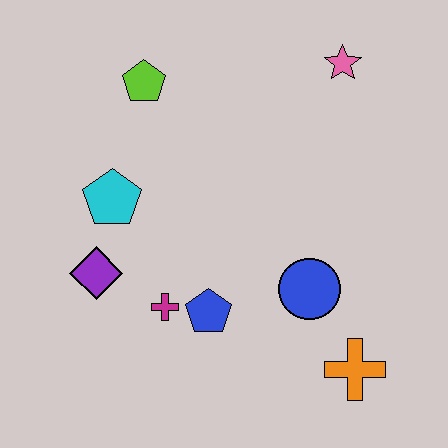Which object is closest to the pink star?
The lime pentagon is closest to the pink star.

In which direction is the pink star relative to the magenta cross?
The pink star is above the magenta cross.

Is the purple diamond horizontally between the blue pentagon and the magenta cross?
No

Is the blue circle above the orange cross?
Yes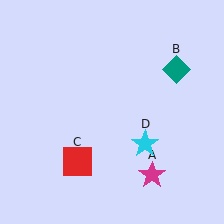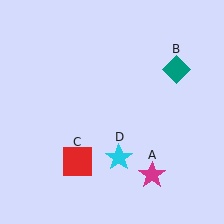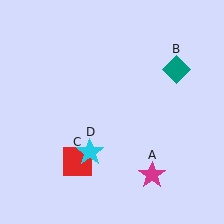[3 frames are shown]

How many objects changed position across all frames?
1 object changed position: cyan star (object D).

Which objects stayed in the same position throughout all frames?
Magenta star (object A) and teal diamond (object B) and red square (object C) remained stationary.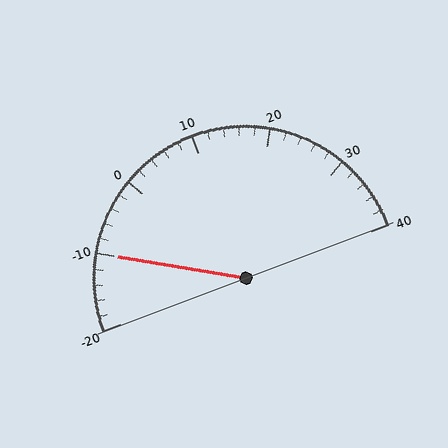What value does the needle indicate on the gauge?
The needle indicates approximately -10.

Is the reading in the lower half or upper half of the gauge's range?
The reading is in the lower half of the range (-20 to 40).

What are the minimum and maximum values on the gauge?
The gauge ranges from -20 to 40.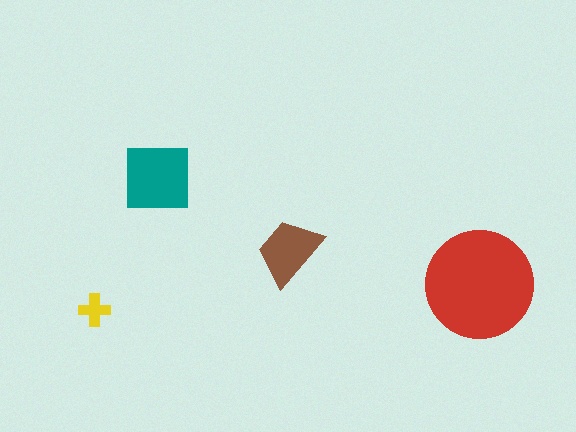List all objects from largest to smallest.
The red circle, the teal square, the brown trapezoid, the yellow cross.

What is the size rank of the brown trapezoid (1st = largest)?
3rd.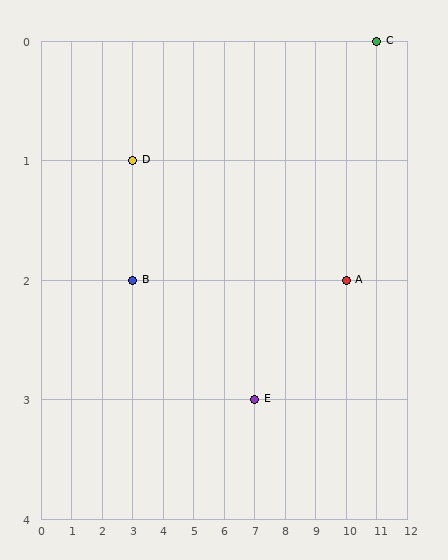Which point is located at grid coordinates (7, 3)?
Point E is at (7, 3).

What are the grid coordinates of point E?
Point E is at grid coordinates (7, 3).